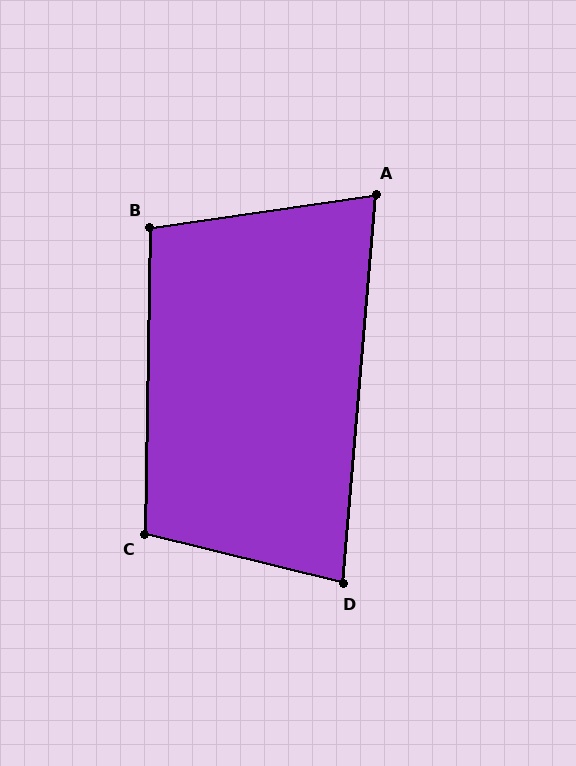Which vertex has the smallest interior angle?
A, at approximately 77 degrees.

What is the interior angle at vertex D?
Approximately 81 degrees (acute).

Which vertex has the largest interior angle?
C, at approximately 103 degrees.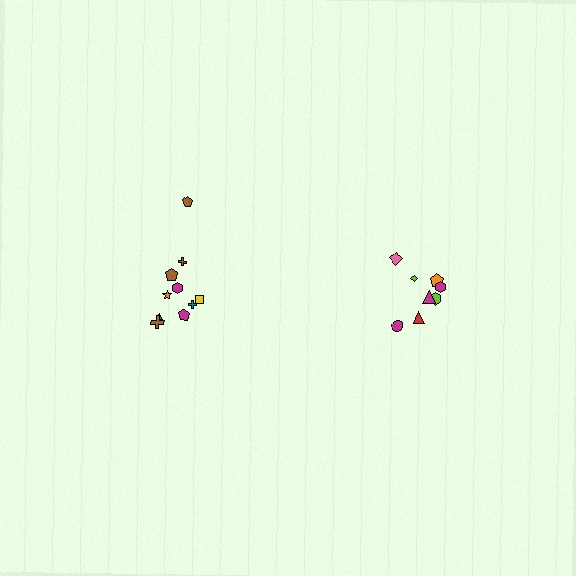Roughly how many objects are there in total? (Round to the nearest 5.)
Roughly 20 objects in total.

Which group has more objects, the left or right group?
The left group.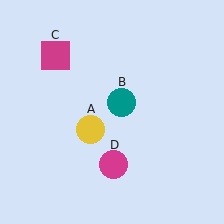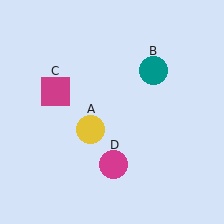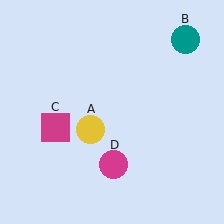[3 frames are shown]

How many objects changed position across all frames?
2 objects changed position: teal circle (object B), magenta square (object C).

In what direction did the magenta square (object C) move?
The magenta square (object C) moved down.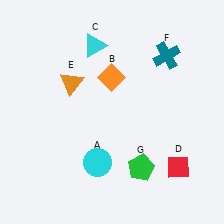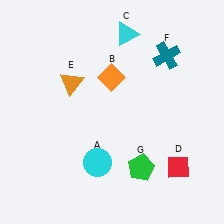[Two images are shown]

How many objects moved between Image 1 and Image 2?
1 object moved between the two images.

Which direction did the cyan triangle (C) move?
The cyan triangle (C) moved right.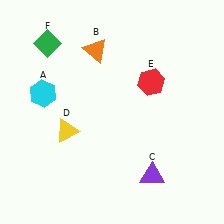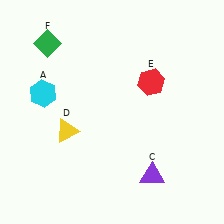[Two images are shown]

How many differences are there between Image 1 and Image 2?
There is 1 difference between the two images.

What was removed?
The orange triangle (B) was removed in Image 2.